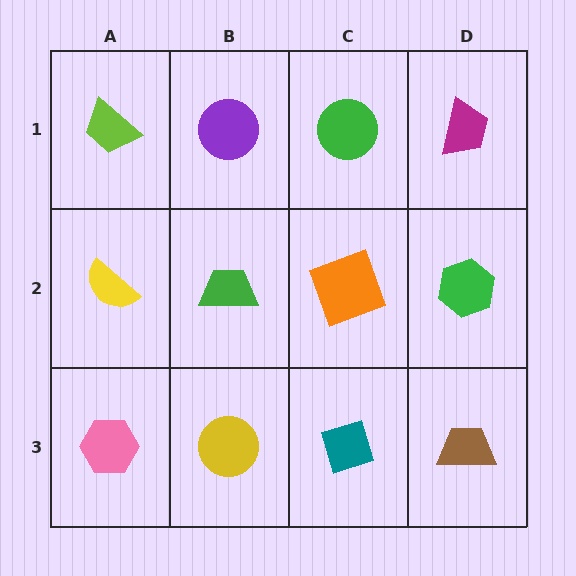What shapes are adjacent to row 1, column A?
A yellow semicircle (row 2, column A), a purple circle (row 1, column B).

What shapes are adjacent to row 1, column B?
A green trapezoid (row 2, column B), a lime trapezoid (row 1, column A), a green circle (row 1, column C).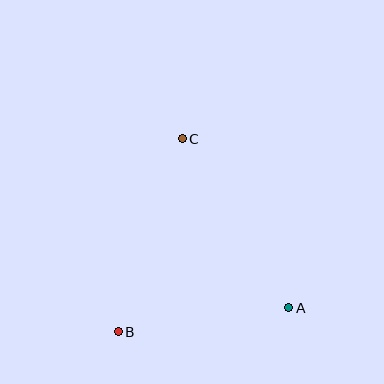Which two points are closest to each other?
Points A and B are closest to each other.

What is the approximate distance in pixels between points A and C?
The distance between A and C is approximately 200 pixels.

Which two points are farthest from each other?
Points B and C are farthest from each other.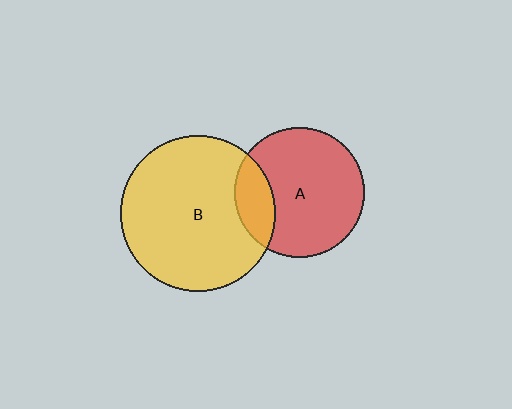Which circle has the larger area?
Circle B (yellow).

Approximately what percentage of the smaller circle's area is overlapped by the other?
Approximately 20%.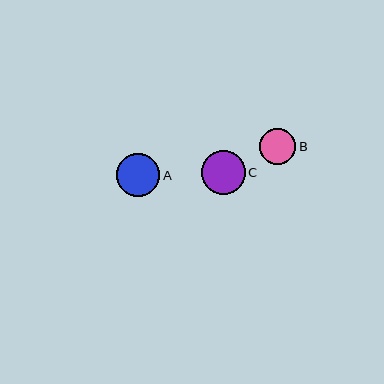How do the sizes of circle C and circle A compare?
Circle C and circle A are approximately the same size.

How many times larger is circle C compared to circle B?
Circle C is approximately 1.2 times the size of circle B.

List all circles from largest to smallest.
From largest to smallest: C, A, B.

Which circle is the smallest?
Circle B is the smallest with a size of approximately 36 pixels.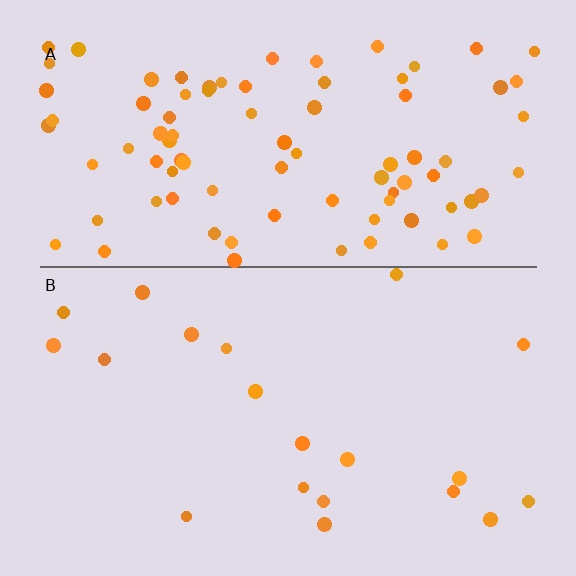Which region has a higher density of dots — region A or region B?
A (the top).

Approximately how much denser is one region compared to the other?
Approximately 4.4× — region A over region B.